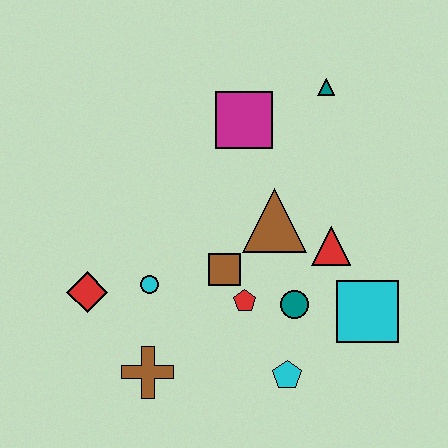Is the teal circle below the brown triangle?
Yes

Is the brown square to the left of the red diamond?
No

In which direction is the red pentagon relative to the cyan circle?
The red pentagon is to the right of the cyan circle.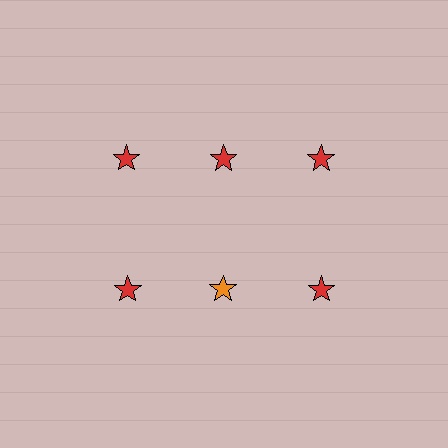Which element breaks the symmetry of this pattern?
The orange star in the second row, second from left column breaks the symmetry. All other shapes are red stars.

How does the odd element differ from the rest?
It has a different color: orange instead of red.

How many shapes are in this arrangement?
There are 6 shapes arranged in a grid pattern.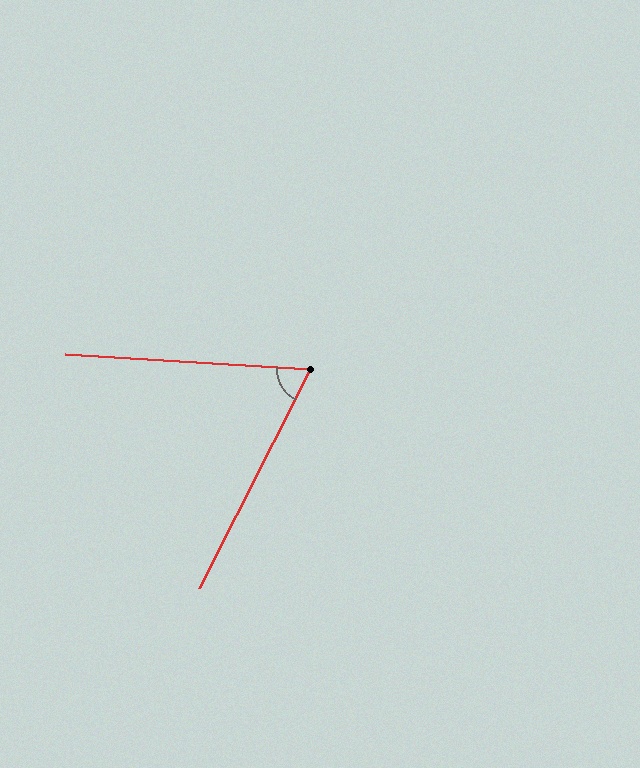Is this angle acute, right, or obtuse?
It is acute.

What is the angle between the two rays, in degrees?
Approximately 67 degrees.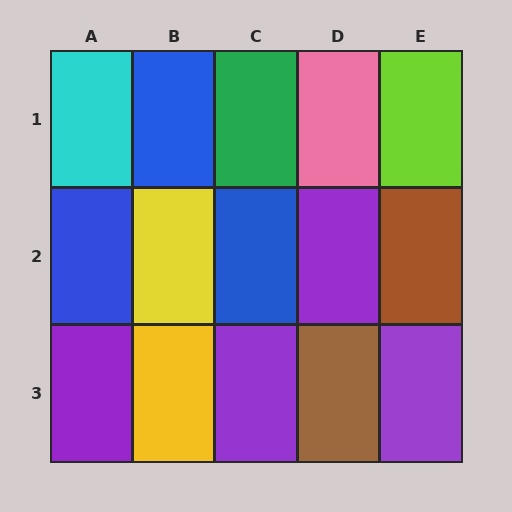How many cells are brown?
2 cells are brown.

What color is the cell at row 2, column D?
Purple.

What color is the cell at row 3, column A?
Purple.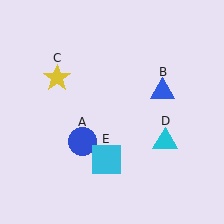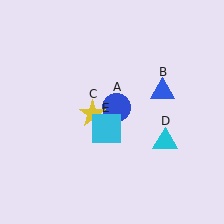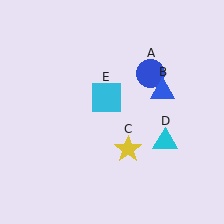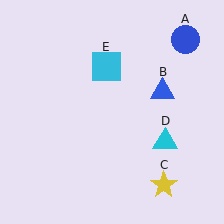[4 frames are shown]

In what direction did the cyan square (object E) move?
The cyan square (object E) moved up.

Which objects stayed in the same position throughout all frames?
Blue triangle (object B) and cyan triangle (object D) remained stationary.